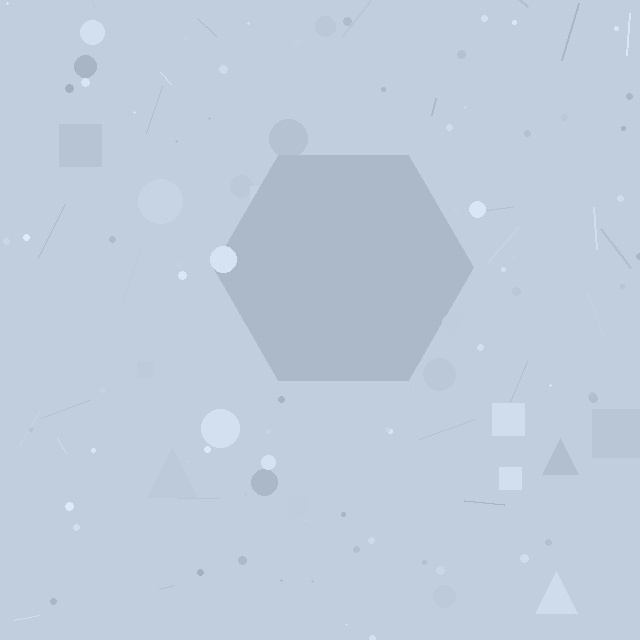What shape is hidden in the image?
A hexagon is hidden in the image.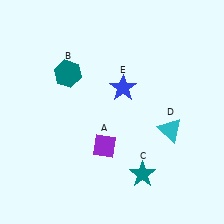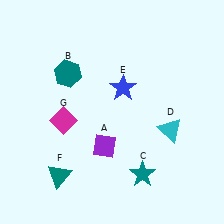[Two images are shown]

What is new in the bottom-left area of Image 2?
A magenta diamond (G) was added in the bottom-left area of Image 2.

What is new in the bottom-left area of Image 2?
A teal triangle (F) was added in the bottom-left area of Image 2.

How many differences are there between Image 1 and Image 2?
There are 2 differences between the two images.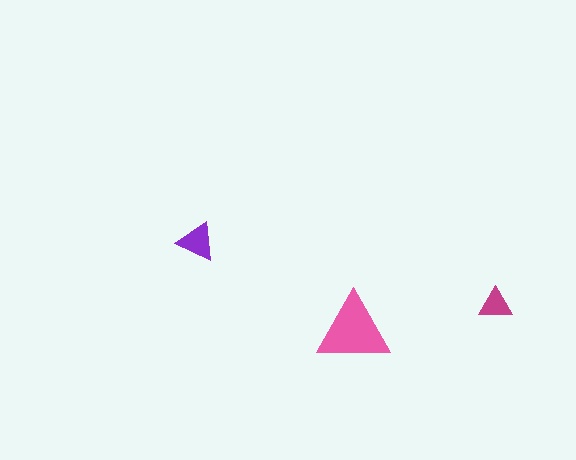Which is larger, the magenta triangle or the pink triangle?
The pink one.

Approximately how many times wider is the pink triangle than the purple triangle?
About 2 times wider.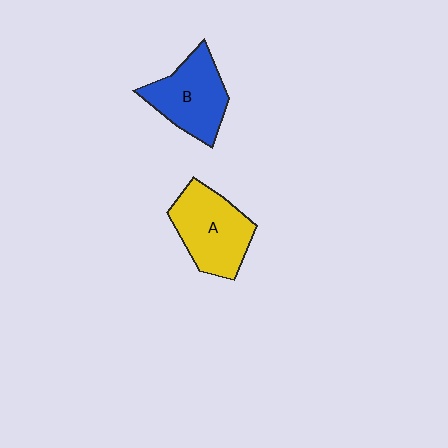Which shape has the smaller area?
Shape B (blue).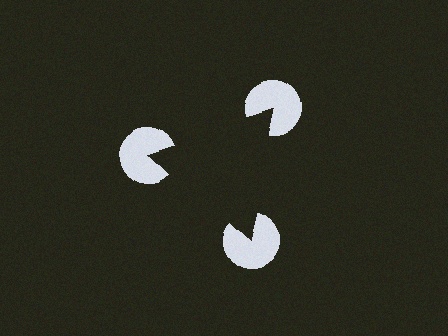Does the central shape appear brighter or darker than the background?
It typically appears slightly darker than the background, even though no actual brightness change is drawn.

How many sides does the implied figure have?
3 sides.